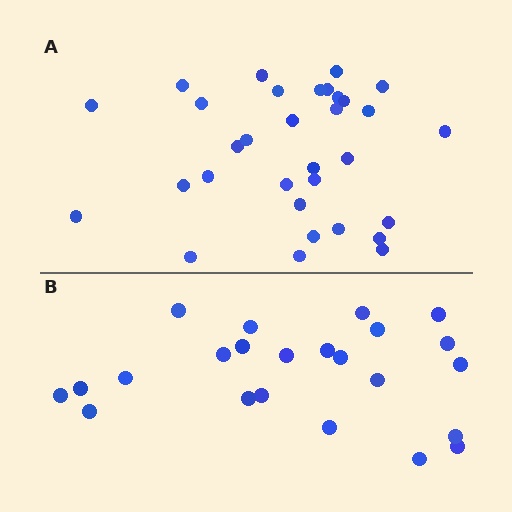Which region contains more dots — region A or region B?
Region A (the top region) has more dots.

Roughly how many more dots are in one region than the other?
Region A has roughly 8 or so more dots than region B.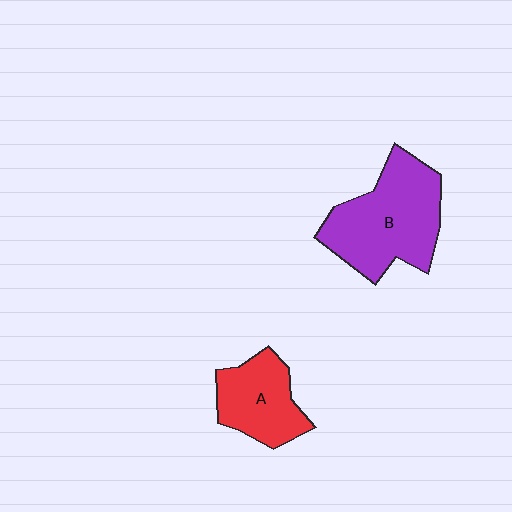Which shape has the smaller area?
Shape A (red).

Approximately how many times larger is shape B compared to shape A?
Approximately 1.6 times.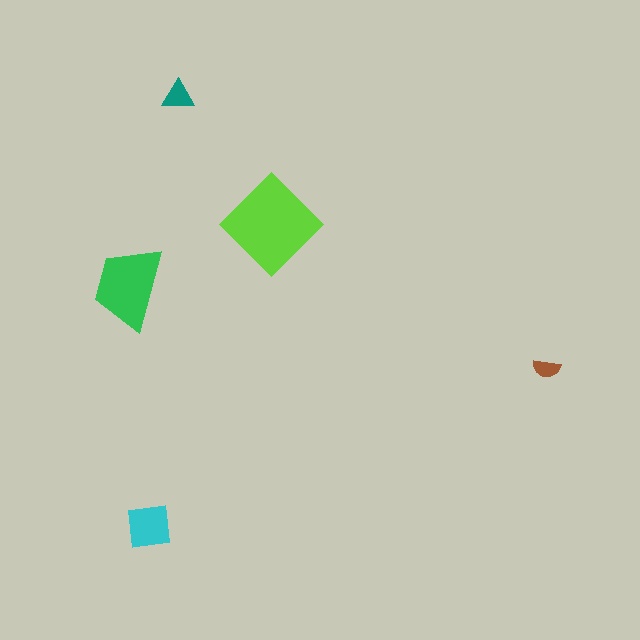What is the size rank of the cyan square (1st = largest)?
3rd.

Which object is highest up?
The teal triangle is topmost.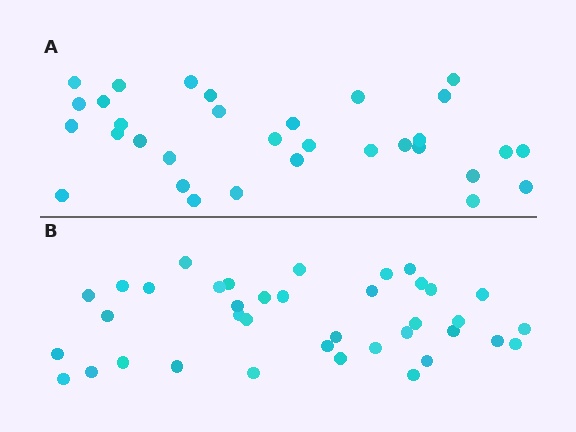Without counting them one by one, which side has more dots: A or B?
Region B (the bottom region) has more dots.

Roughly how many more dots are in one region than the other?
Region B has about 6 more dots than region A.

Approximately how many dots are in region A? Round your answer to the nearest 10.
About 30 dots. (The exact count is 32, which rounds to 30.)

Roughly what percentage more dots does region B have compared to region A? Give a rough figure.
About 20% more.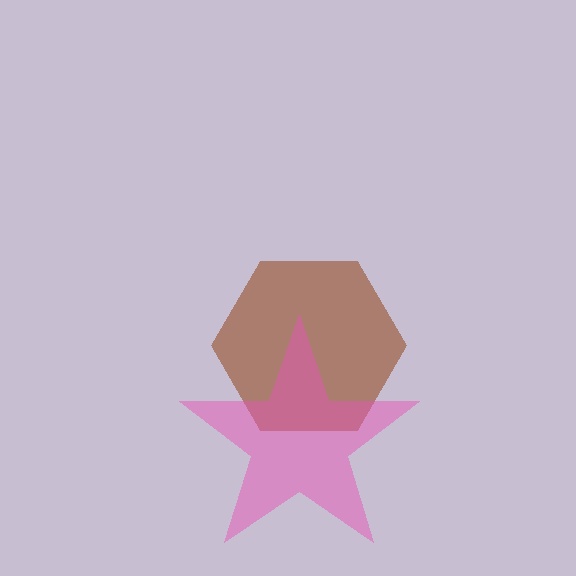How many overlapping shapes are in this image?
There are 2 overlapping shapes in the image.